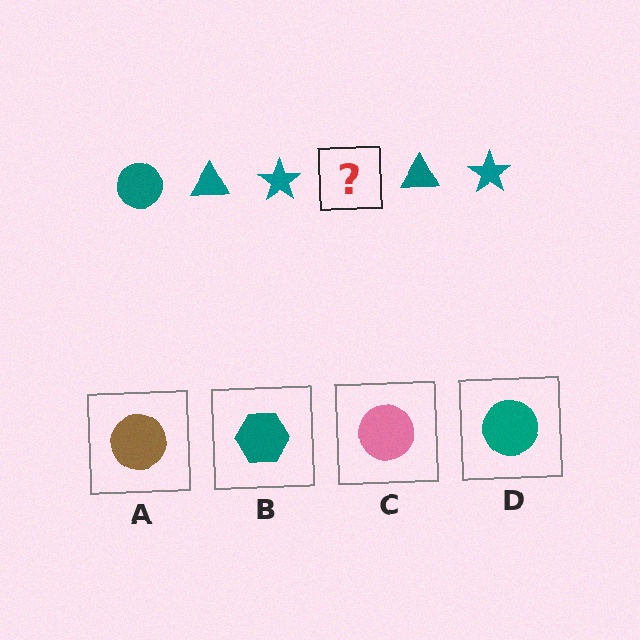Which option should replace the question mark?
Option D.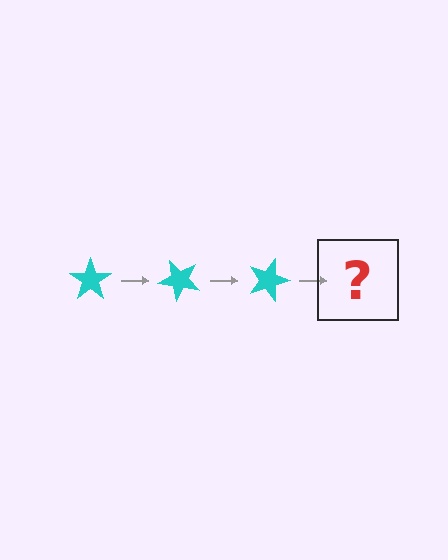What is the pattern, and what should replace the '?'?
The pattern is that the star rotates 45 degrees each step. The '?' should be a cyan star rotated 135 degrees.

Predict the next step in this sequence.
The next step is a cyan star rotated 135 degrees.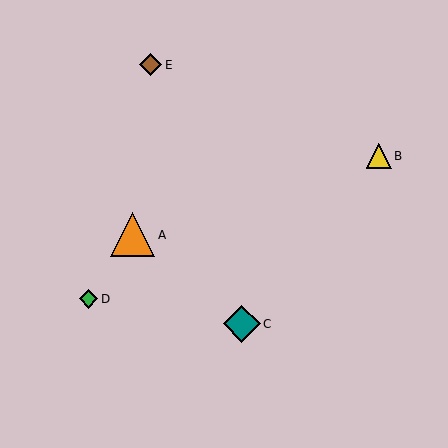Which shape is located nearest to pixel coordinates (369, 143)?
The yellow triangle (labeled B) at (379, 156) is nearest to that location.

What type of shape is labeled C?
Shape C is a teal diamond.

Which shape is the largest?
The orange triangle (labeled A) is the largest.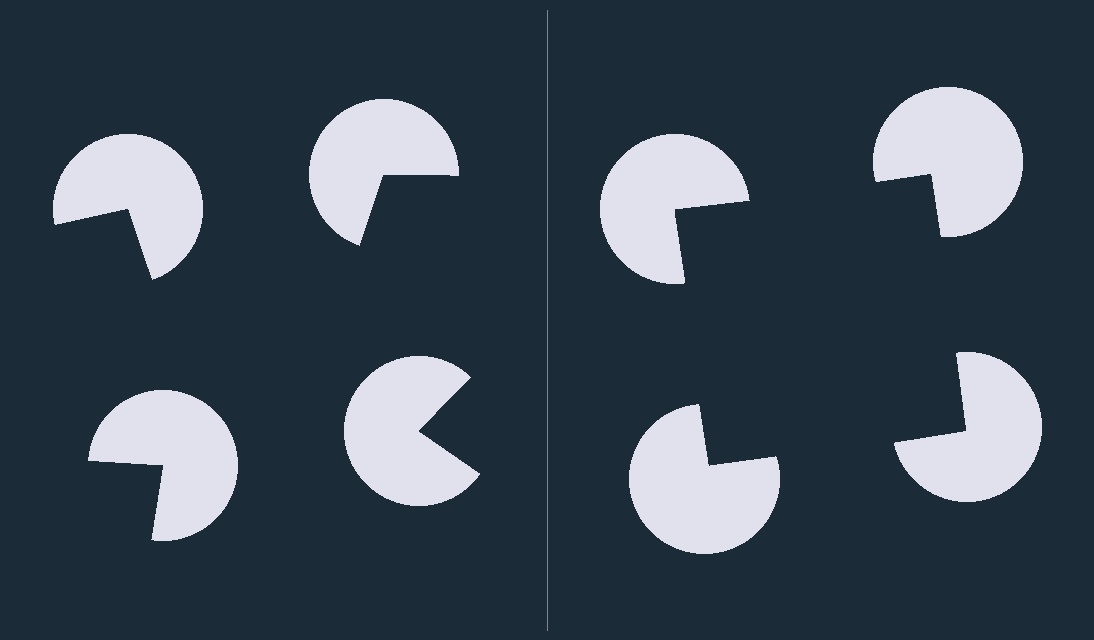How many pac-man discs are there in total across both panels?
8 — 4 on each side.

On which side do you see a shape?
An illusory square appears on the right side. On the left side the wedge cuts are rotated, so no coherent shape forms.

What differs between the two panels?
The pac-man discs are positioned identically on both sides; only the wedge orientations differ. On the right they align to a square; on the left they are misaligned.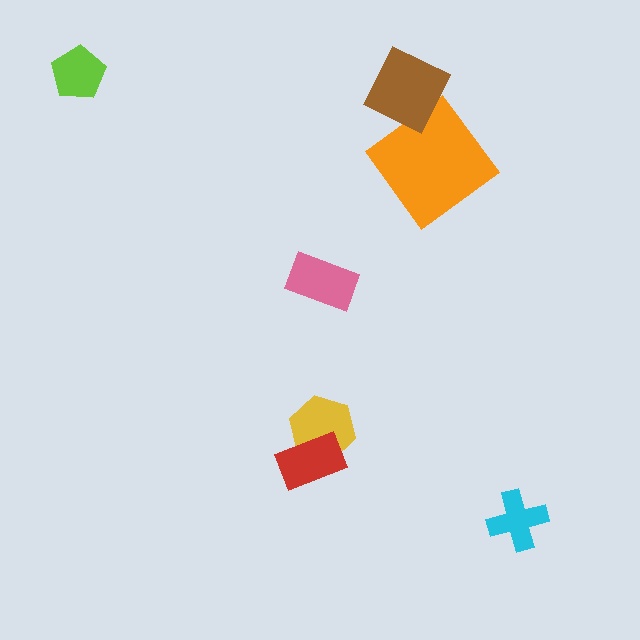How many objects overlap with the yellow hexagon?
1 object overlaps with the yellow hexagon.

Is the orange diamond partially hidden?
Yes, it is partially covered by another shape.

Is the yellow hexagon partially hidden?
Yes, it is partially covered by another shape.